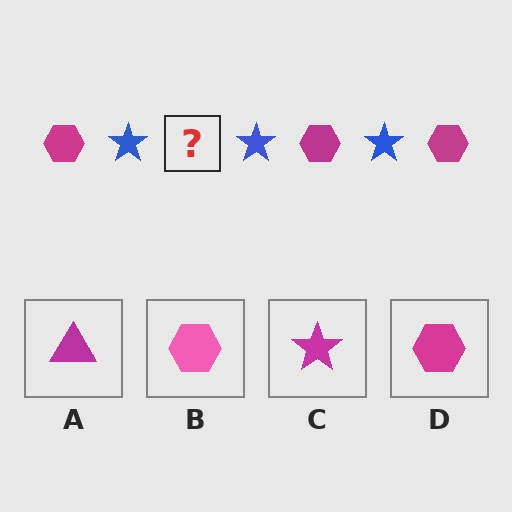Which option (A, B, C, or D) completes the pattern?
D.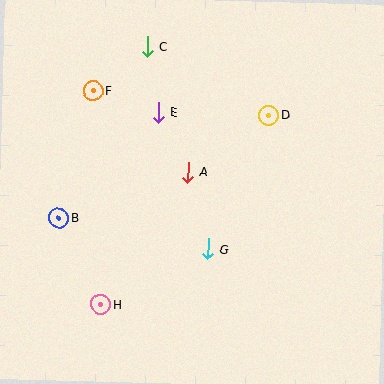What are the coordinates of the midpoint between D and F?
The midpoint between D and F is at (181, 103).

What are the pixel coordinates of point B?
Point B is at (59, 218).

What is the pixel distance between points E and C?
The distance between E and C is 67 pixels.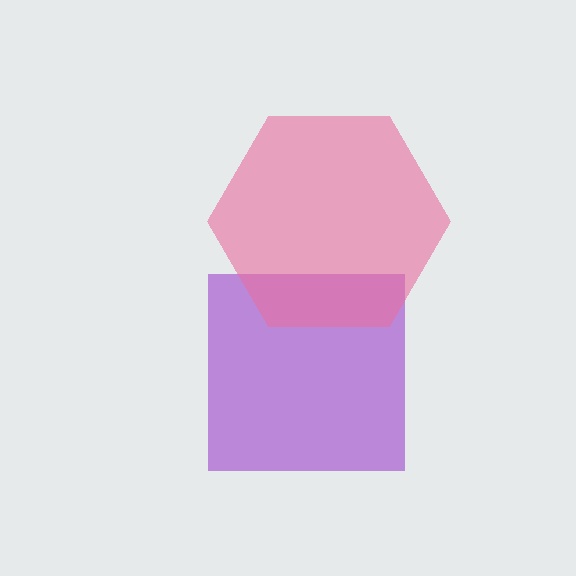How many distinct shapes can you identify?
There are 2 distinct shapes: a purple square, a pink hexagon.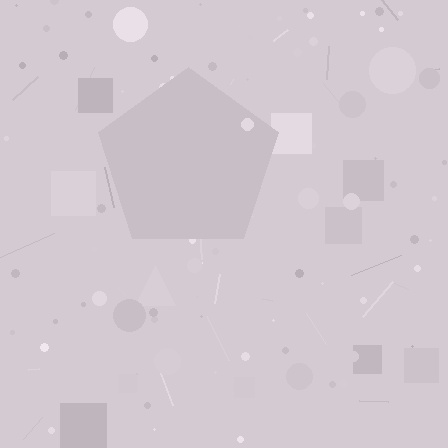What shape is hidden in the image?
A pentagon is hidden in the image.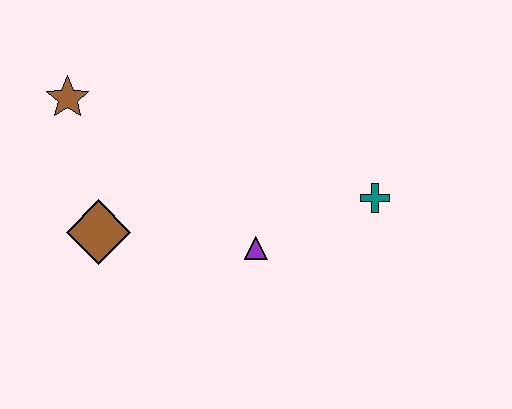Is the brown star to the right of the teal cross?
No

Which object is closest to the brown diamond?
The brown star is closest to the brown diamond.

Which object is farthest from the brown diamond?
The teal cross is farthest from the brown diamond.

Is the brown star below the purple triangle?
No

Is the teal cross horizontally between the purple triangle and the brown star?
No